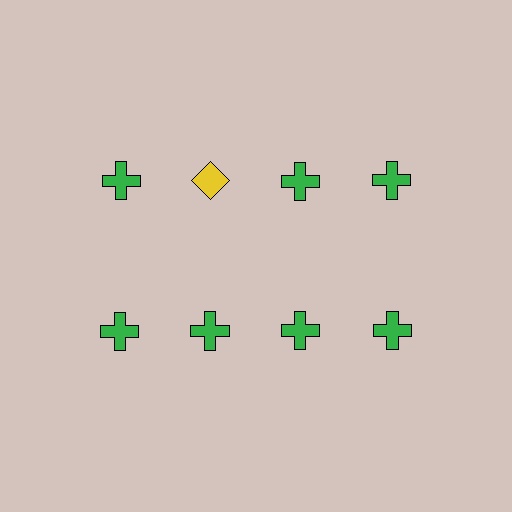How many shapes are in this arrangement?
There are 8 shapes arranged in a grid pattern.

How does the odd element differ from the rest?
It differs in both color (yellow instead of green) and shape (diamond instead of cross).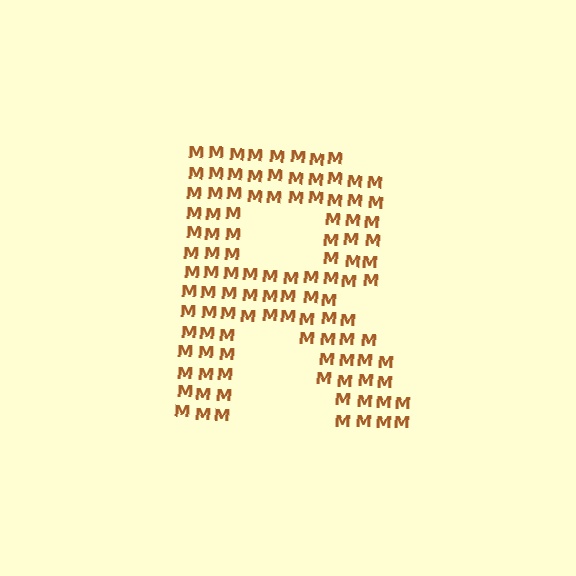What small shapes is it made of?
It is made of small letter M's.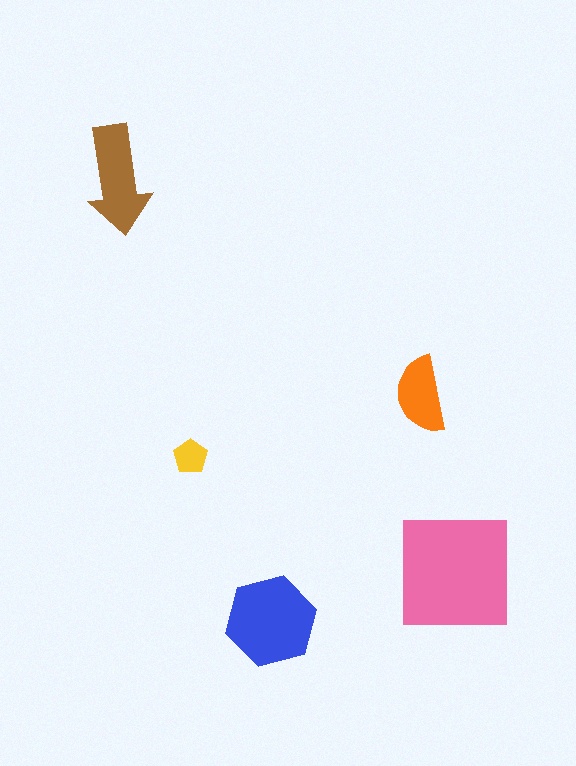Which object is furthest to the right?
The pink square is rightmost.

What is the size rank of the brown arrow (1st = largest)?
3rd.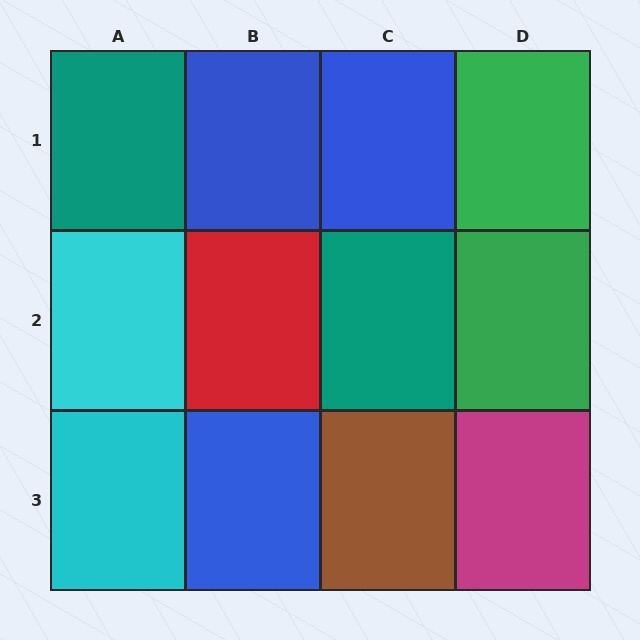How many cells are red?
1 cell is red.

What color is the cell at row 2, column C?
Teal.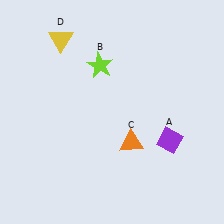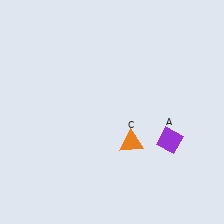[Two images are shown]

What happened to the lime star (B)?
The lime star (B) was removed in Image 2. It was in the top-left area of Image 1.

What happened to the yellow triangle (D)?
The yellow triangle (D) was removed in Image 2. It was in the top-left area of Image 1.